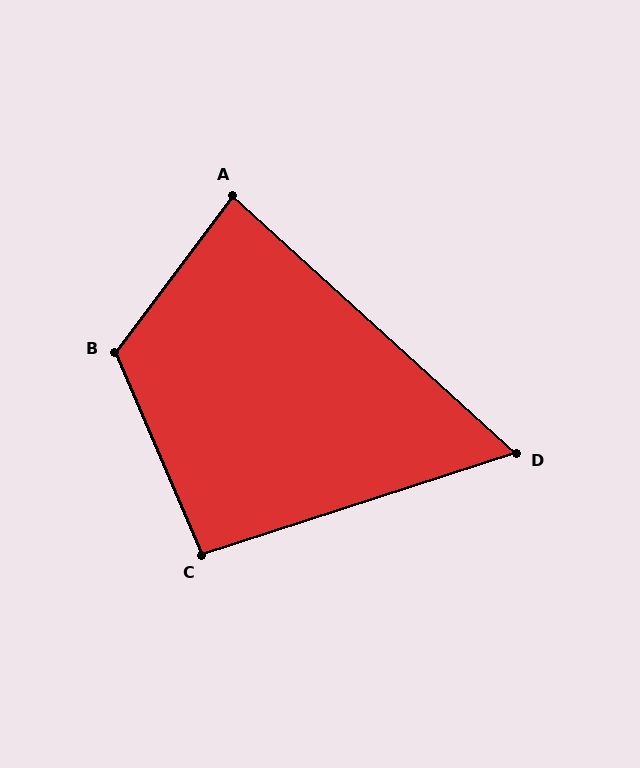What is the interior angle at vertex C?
Approximately 95 degrees (obtuse).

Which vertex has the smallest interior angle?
D, at approximately 60 degrees.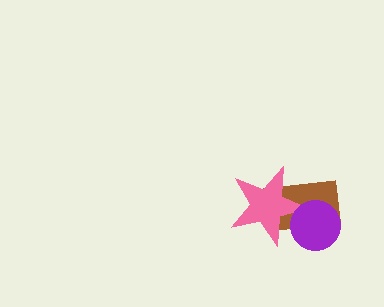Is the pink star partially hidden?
Yes, it is partially covered by another shape.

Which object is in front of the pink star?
The purple circle is in front of the pink star.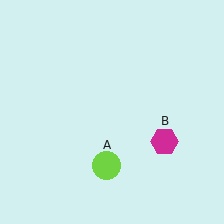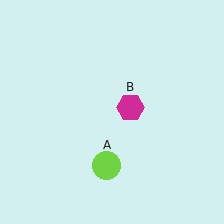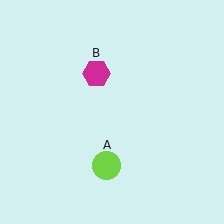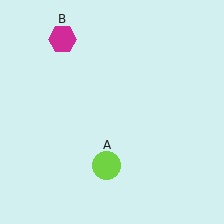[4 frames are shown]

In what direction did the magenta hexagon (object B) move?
The magenta hexagon (object B) moved up and to the left.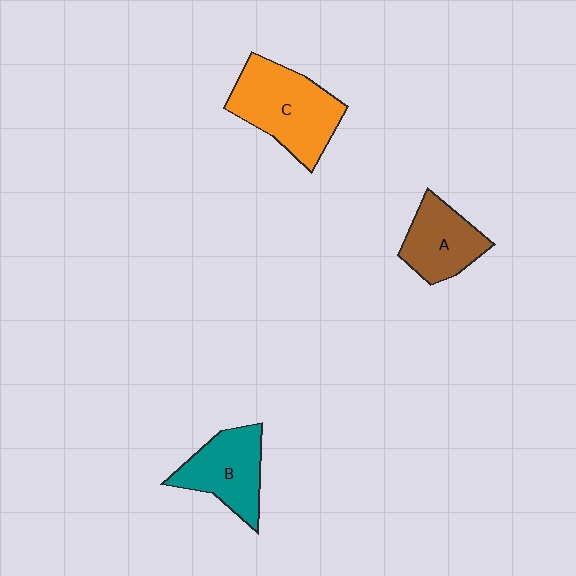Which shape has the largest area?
Shape C (orange).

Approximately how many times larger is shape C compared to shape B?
Approximately 1.4 times.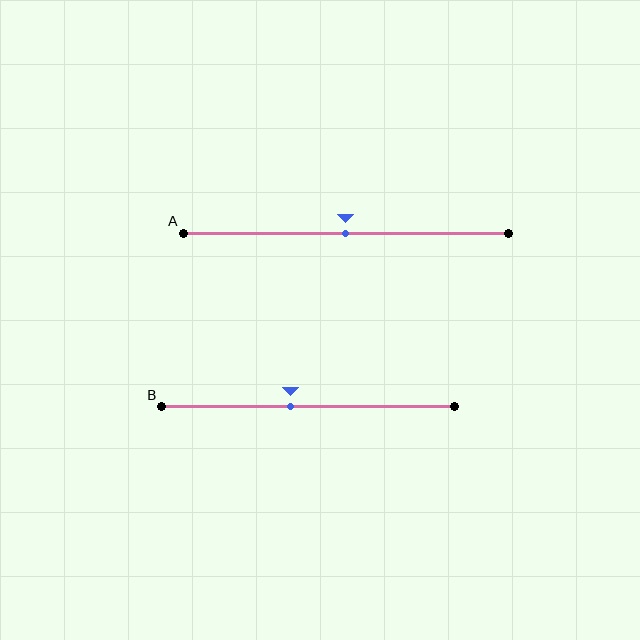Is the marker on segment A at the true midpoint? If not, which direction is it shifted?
Yes, the marker on segment A is at the true midpoint.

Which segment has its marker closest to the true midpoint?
Segment A has its marker closest to the true midpoint.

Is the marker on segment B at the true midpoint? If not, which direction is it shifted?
No, the marker on segment B is shifted to the left by about 6% of the segment length.